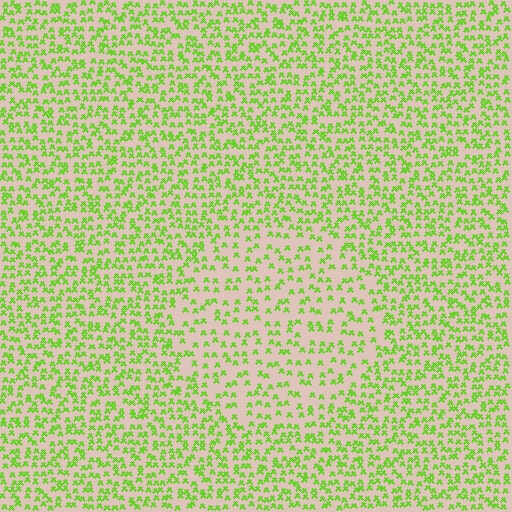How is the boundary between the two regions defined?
The boundary is defined by a change in element density (approximately 1.7x ratio). All elements are the same color, size, and shape.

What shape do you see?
I see a circle.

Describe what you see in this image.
The image contains small lime elements arranged at two different densities. A circle-shaped region is visible where the elements are less densely packed than the surrounding area.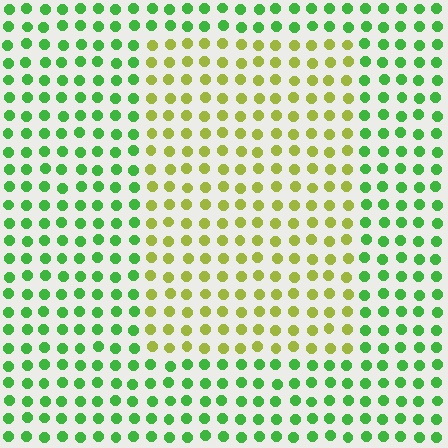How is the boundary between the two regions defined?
The boundary is defined purely by a slight shift in hue (about 48 degrees). Spacing, size, and orientation are identical on both sides.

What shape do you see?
I see a rectangle.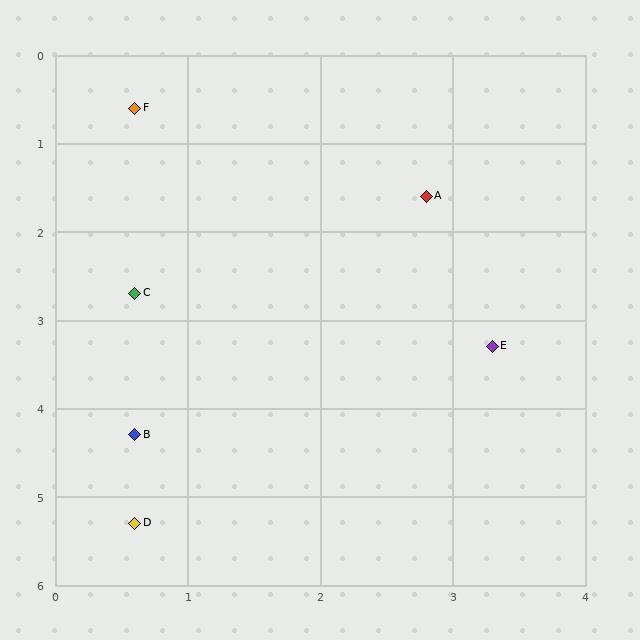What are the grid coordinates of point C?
Point C is at approximately (0.6, 2.7).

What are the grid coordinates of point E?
Point E is at approximately (3.3, 3.3).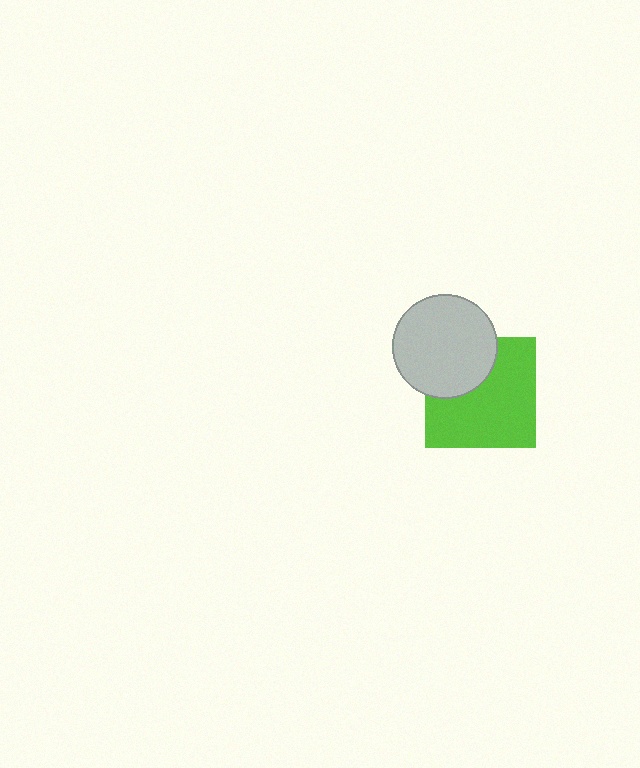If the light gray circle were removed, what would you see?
You would see the complete lime square.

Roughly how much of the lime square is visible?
Most of it is visible (roughly 68%).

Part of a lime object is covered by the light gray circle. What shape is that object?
It is a square.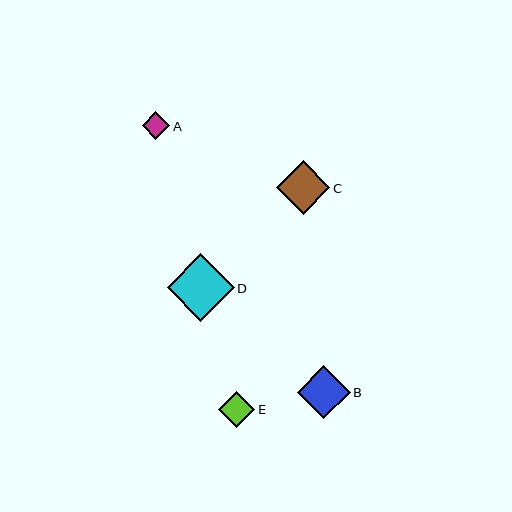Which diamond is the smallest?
Diamond A is the smallest with a size of approximately 28 pixels.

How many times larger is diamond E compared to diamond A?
Diamond E is approximately 1.3 times the size of diamond A.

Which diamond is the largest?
Diamond D is the largest with a size of approximately 67 pixels.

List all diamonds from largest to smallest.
From largest to smallest: D, C, B, E, A.